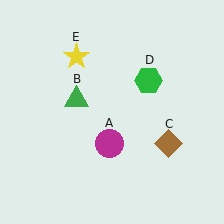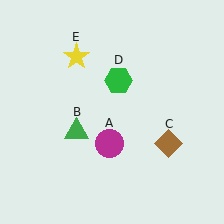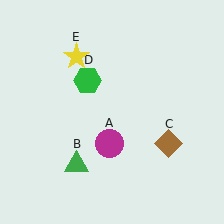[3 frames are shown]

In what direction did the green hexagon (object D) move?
The green hexagon (object D) moved left.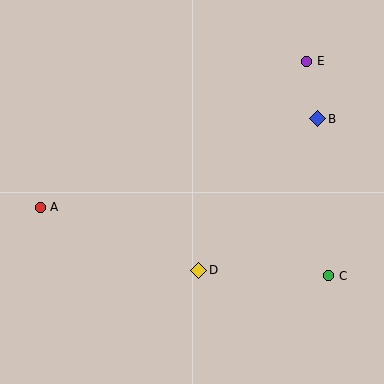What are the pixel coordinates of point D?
Point D is at (199, 270).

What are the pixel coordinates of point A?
Point A is at (40, 207).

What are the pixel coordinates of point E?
Point E is at (307, 61).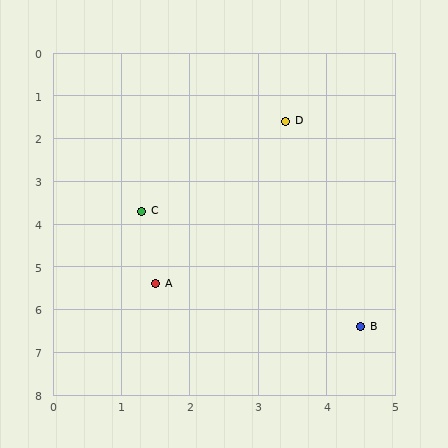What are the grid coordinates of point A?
Point A is at approximately (1.5, 5.4).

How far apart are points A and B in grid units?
Points A and B are about 3.2 grid units apart.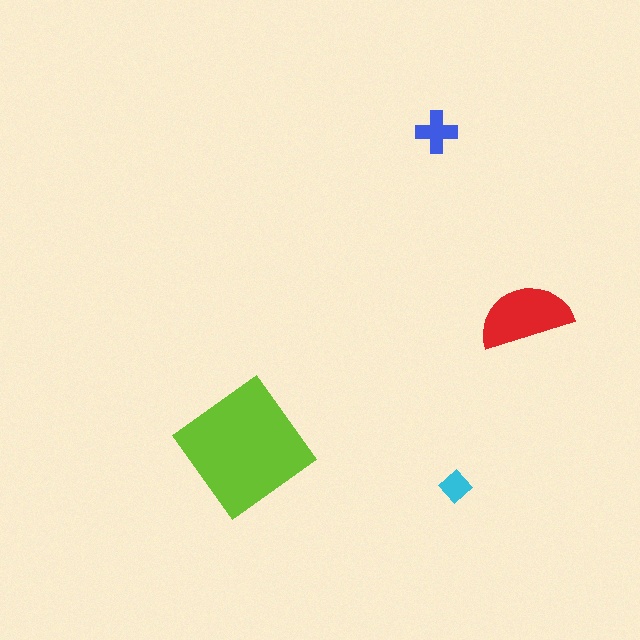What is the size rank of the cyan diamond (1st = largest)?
4th.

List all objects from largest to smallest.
The lime diamond, the red semicircle, the blue cross, the cyan diamond.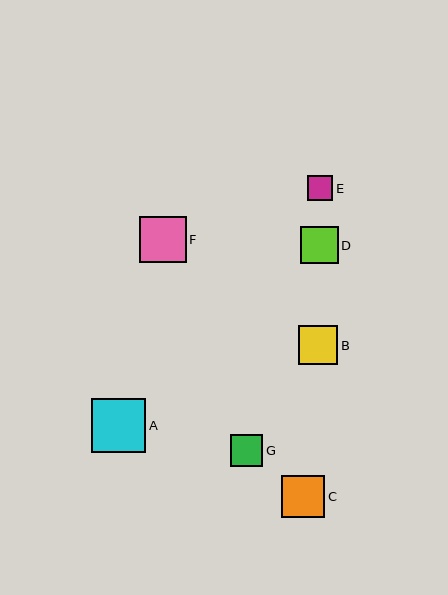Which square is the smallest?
Square E is the smallest with a size of approximately 25 pixels.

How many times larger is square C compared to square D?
Square C is approximately 1.1 times the size of square D.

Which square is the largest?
Square A is the largest with a size of approximately 55 pixels.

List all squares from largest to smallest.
From largest to smallest: A, F, C, B, D, G, E.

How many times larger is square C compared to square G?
Square C is approximately 1.3 times the size of square G.